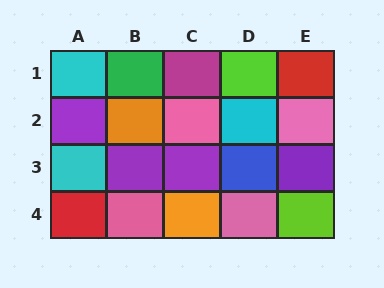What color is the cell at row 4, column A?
Red.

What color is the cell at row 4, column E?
Lime.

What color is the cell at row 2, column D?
Cyan.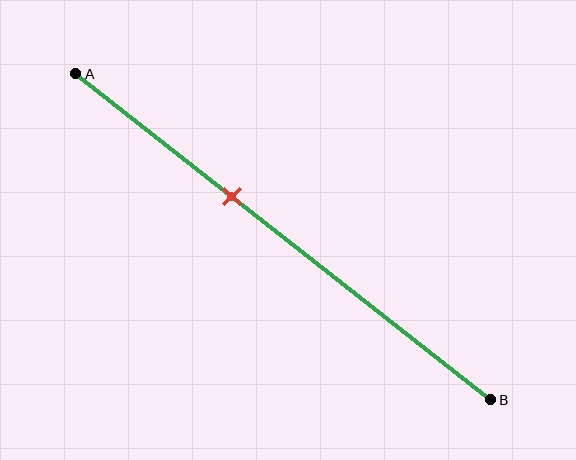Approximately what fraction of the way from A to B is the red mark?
The red mark is approximately 40% of the way from A to B.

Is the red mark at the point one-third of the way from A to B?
No, the mark is at about 40% from A, not at the 33% one-third point.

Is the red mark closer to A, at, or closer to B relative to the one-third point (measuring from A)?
The red mark is closer to point B than the one-third point of segment AB.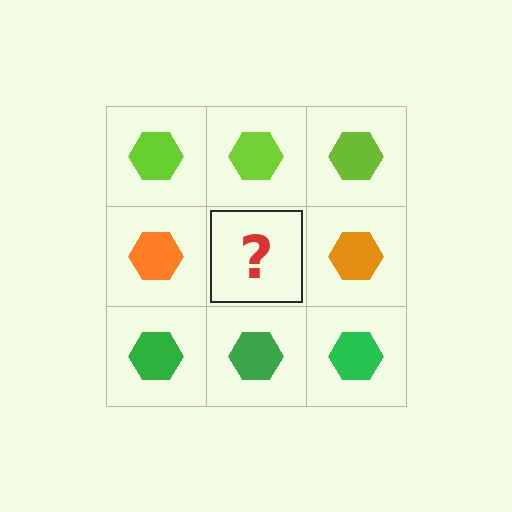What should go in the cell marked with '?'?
The missing cell should contain an orange hexagon.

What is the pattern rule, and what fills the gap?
The rule is that each row has a consistent color. The gap should be filled with an orange hexagon.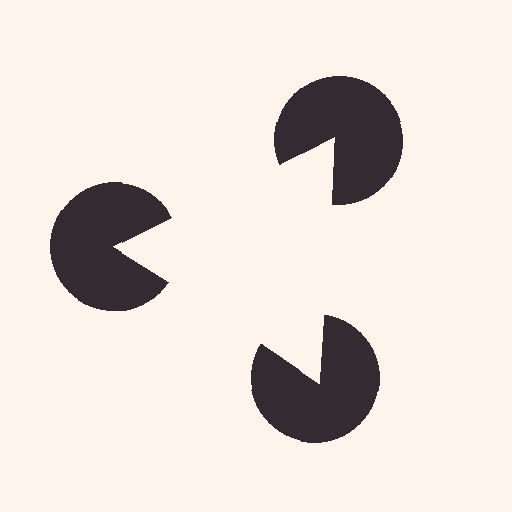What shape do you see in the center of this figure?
An illusory triangle — its edges are inferred from the aligned wedge cuts in the pac-man discs, not physically drawn.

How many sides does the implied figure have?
3 sides.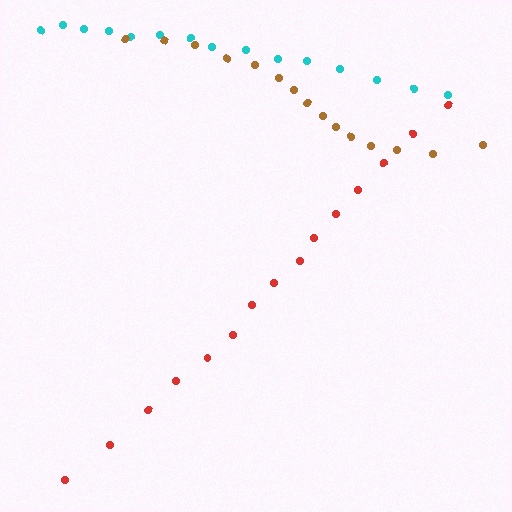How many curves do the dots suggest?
There are 3 distinct paths.